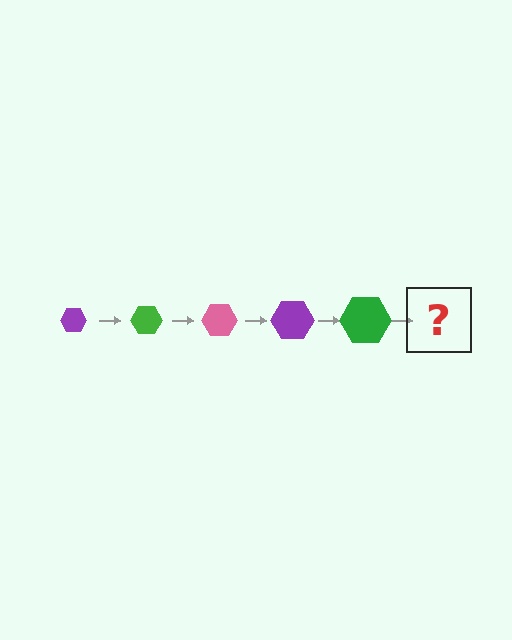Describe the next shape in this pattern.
It should be a pink hexagon, larger than the previous one.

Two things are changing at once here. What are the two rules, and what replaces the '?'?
The two rules are that the hexagon grows larger each step and the color cycles through purple, green, and pink. The '?' should be a pink hexagon, larger than the previous one.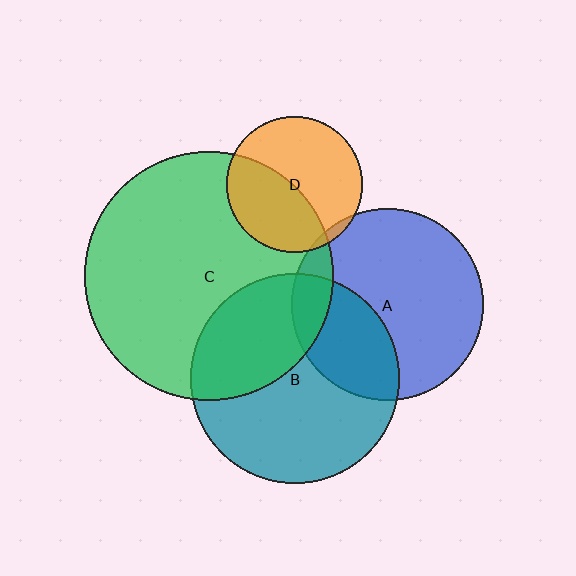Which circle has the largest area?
Circle C (green).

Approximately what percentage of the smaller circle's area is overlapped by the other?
Approximately 5%.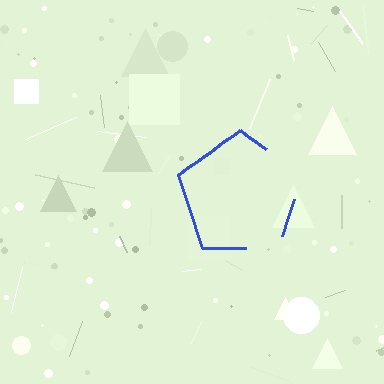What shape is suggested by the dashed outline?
The dashed outline suggests a pentagon.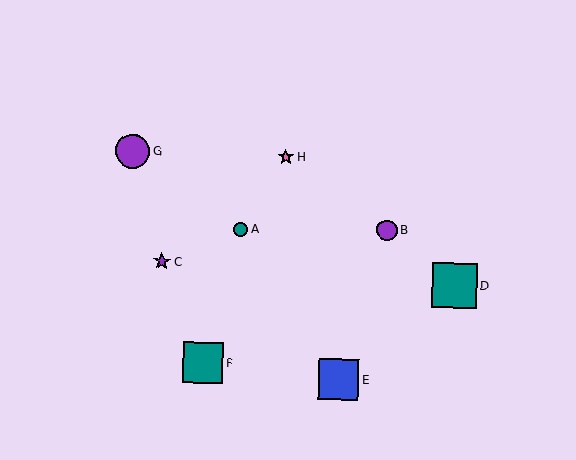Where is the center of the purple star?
The center of the purple star is at (162, 261).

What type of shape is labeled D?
Shape D is a teal square.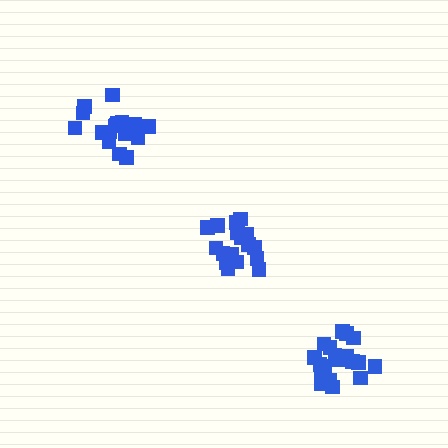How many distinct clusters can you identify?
There are 3 distinct clusters.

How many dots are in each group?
Group 1: 20 dots, Group 2: 17 dots, Group 3: 18 dots (55 total).